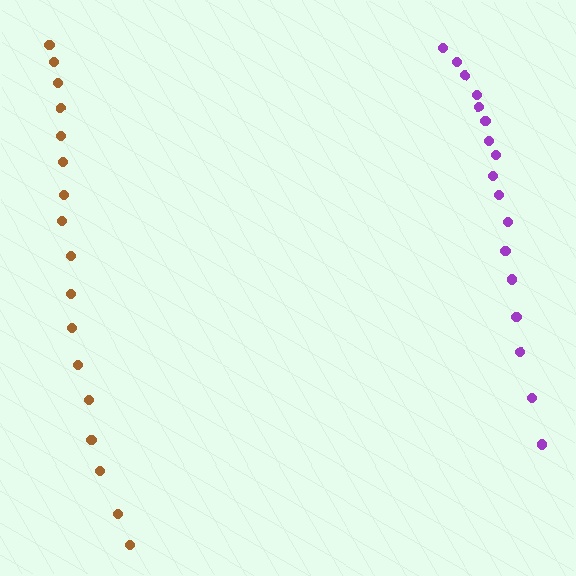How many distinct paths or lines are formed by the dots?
There are 2 distinct paths.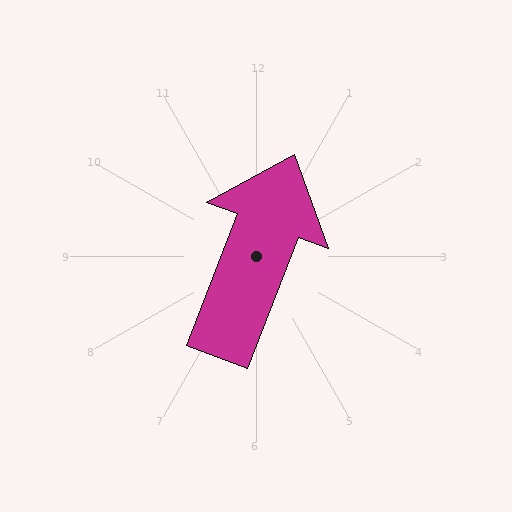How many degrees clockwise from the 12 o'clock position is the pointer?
Approximately 21 degrees.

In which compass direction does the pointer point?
North.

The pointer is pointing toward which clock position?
Roughly 1 o'clock.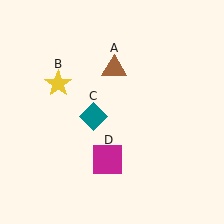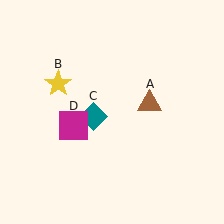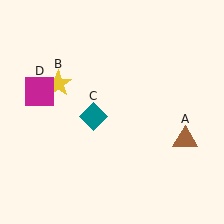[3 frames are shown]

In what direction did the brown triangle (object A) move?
The brown triangle (object A) moved down and to the right.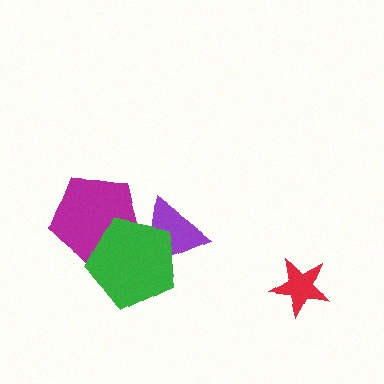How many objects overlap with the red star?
0 objects overlap with the red star.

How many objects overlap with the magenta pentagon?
2 objects overlap with the magenta pentagon.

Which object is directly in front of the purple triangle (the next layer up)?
The magenta pentagon is directly in front of the purple triangle.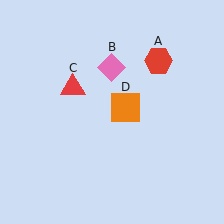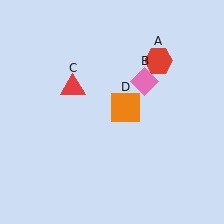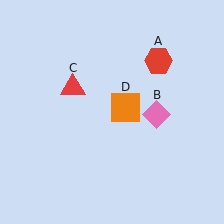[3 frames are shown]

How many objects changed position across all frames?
1 object changed position: pink diamond (object B).